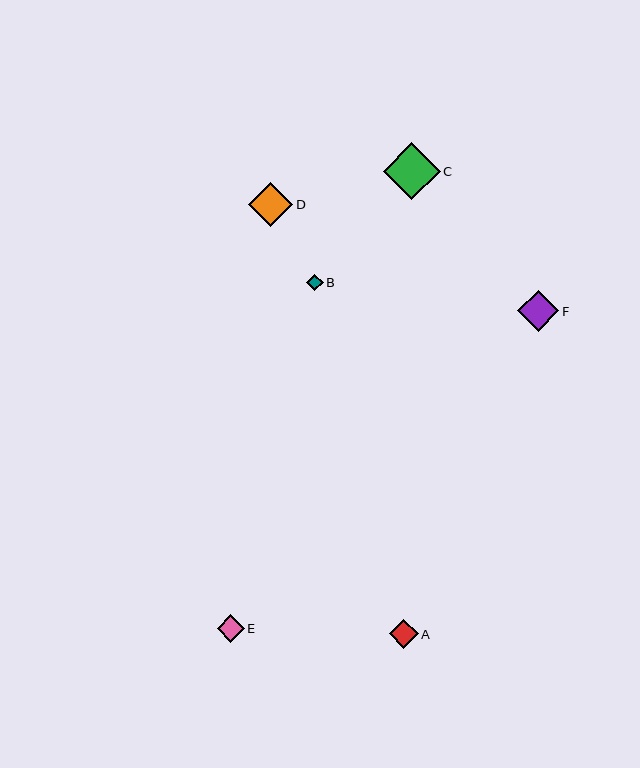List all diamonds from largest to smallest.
From largest to smallest: C, D, F, A, E, B.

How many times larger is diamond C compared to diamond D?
Diamond C is approximately 1.3 times the size of diamond D.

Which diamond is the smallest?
Diamond B is the smallest with a size of approximately 17 pixels.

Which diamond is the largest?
Diamond C is the largest with a size of approximately 57 pixels.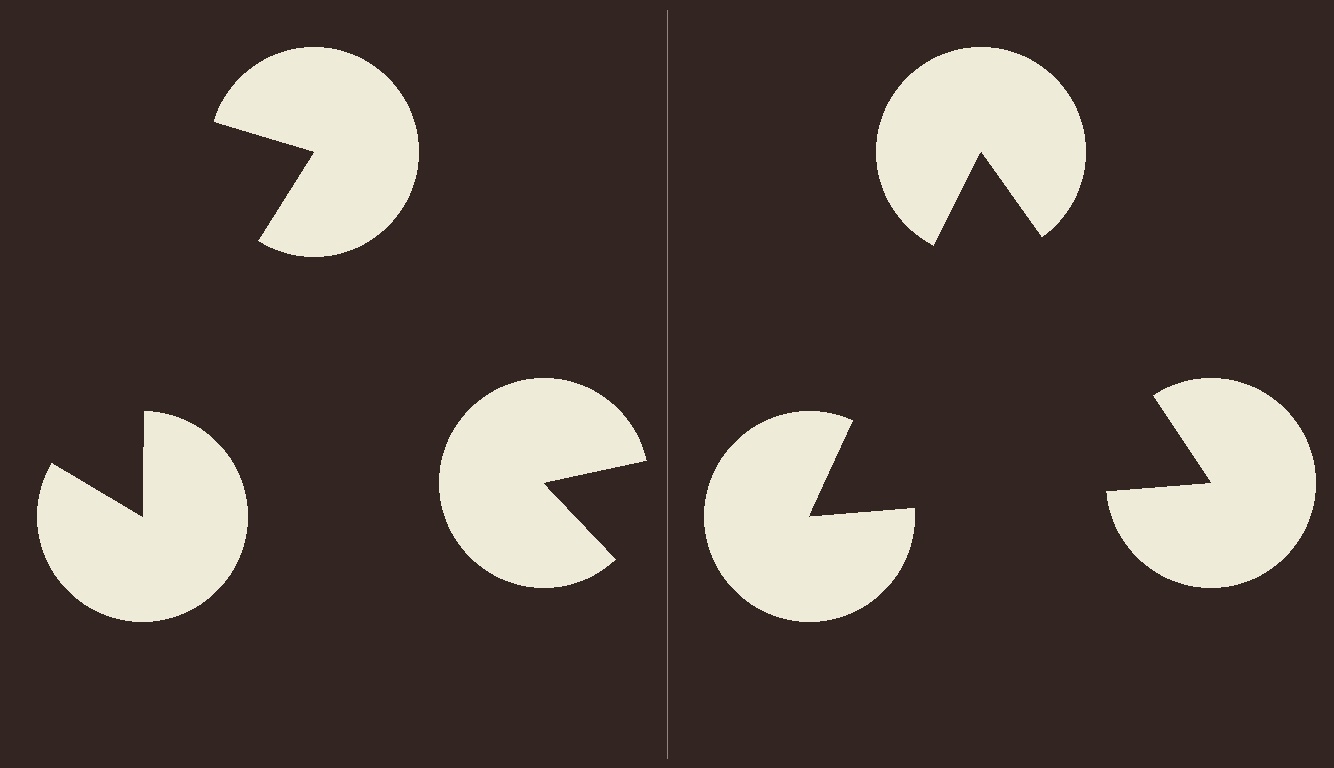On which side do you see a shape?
An illusory triangle appears on the right side. On the left side the wedge cuts are rotated, so no coherent shape forms.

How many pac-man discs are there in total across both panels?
6 — 3 on each side.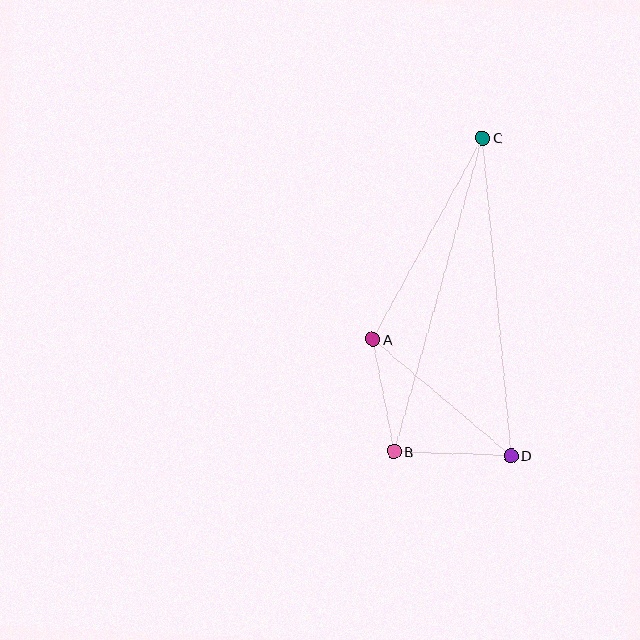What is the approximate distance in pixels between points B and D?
The distance between B and D is approximately 117 pixels.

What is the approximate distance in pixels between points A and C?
The distance between A and C is approximately 230 pixels.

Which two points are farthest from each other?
Points B and C are farthest from each other.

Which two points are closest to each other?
Points A and B are closest to each other.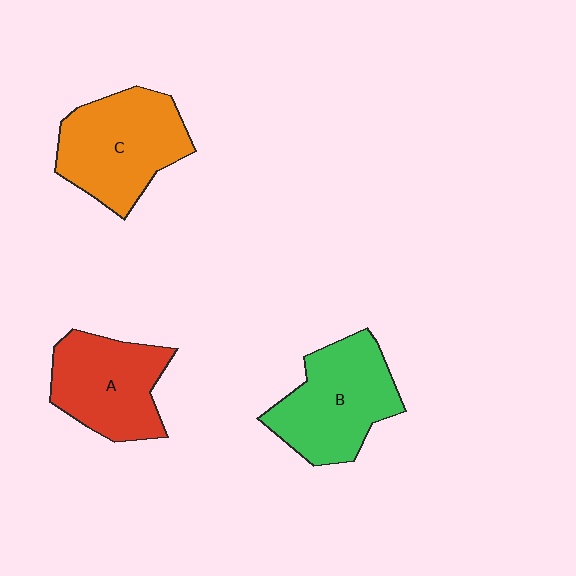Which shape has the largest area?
Shape C (orange).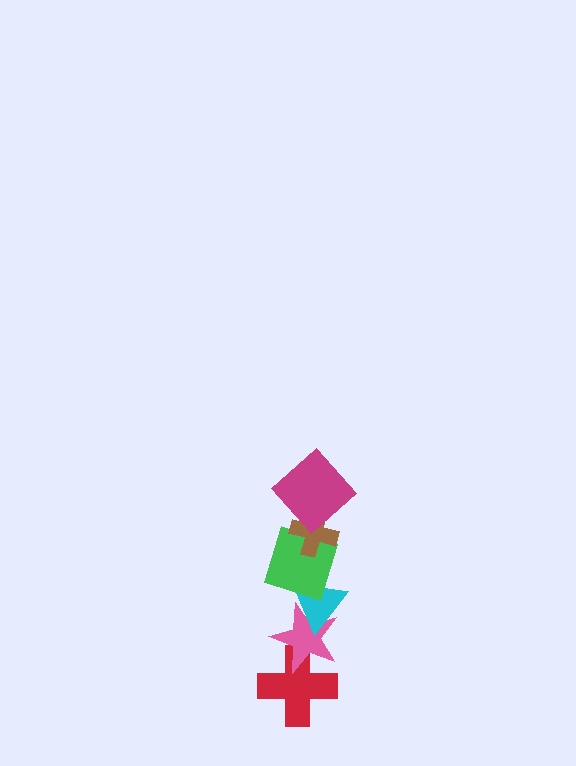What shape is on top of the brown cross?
The magenta diamond is on top of the brown cross.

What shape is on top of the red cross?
The pink star is on top of the red cross.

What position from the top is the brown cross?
The brown cross is 2nd from the top.